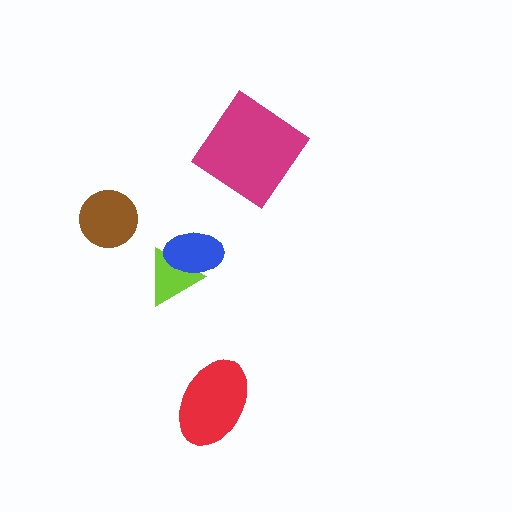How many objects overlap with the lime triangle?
1 object overlaps with the lime triangle.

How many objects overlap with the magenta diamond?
0 objects overlap with the magenta diamond.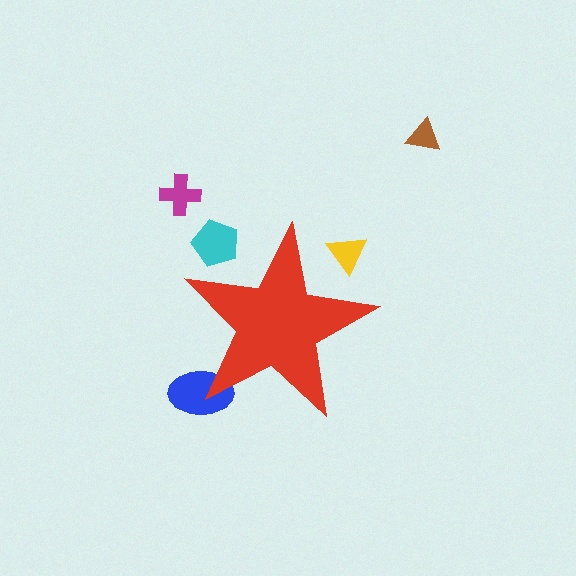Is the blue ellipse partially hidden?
Yes, the blue ellipse is partially hidden behind the red star.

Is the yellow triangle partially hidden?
Yes, the yellow triangle is partially hidden behind the red star.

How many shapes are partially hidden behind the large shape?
3 shapes are partially hidden.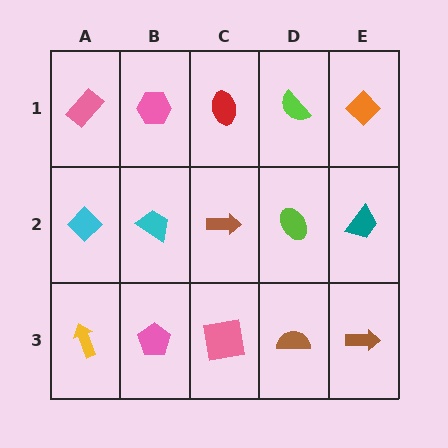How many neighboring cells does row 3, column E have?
2.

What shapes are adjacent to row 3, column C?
A brown arrow (row 2, column C), a pink pentagon (row 3, column B), a brown semicircle (row 3, column D).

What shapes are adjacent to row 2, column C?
A red ellipse (row 1, column C), a pink square (row 3, column C), a cyan trapezoid (row 2, column B), a lime ellipse (row 2, column D).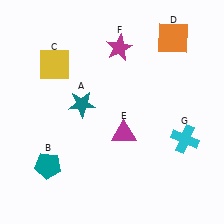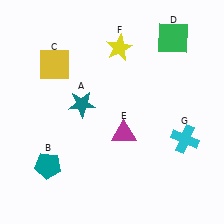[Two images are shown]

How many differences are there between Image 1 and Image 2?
There are 2 differences between the two images.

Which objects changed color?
D changed from orange to green. F changed from magenta to yellow.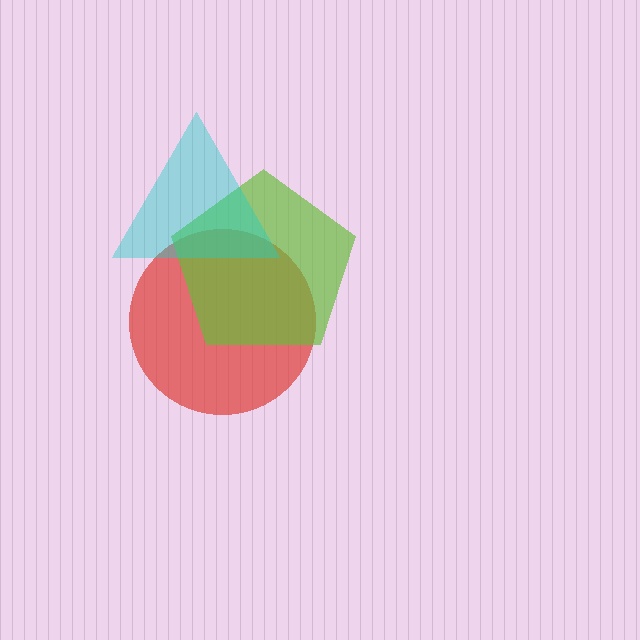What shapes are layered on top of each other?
The layered shapes are: a red circle, a lime pentagon, a cyan triangle.